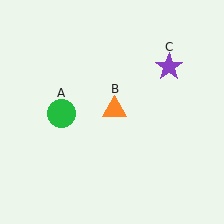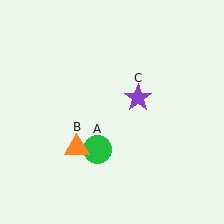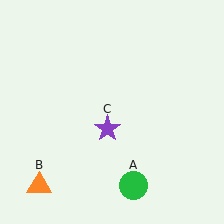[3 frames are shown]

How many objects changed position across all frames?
3 objects changed position: green circle (object A), orange triangle (object B), purple star (object C).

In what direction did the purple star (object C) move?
The purple star (object C) moved down and to the left.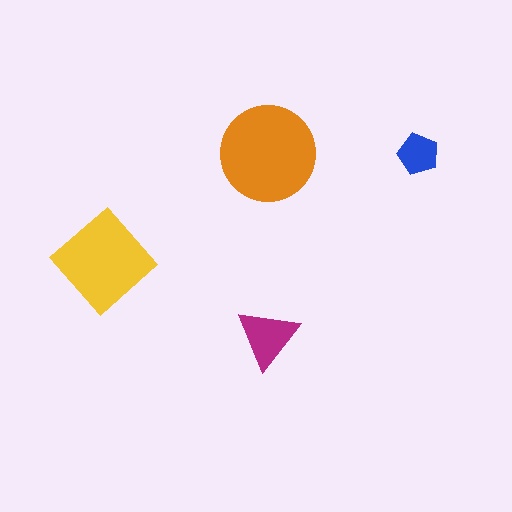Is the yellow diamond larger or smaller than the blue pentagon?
Larger.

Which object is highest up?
The orange circle is topmost.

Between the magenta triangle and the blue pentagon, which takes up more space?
The magenta triangle.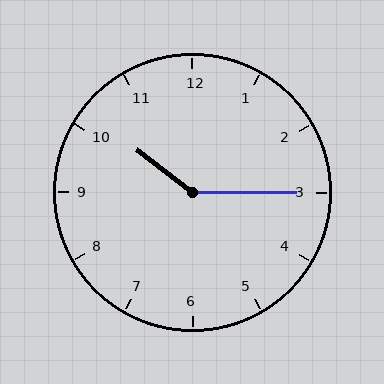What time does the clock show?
10:15.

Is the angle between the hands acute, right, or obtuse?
It is obtuse.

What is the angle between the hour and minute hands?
Approximately 142 degrees.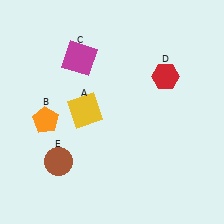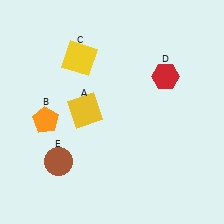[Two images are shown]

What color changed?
The square (C) changed from magenta in Image 1 to yellow in Image 2.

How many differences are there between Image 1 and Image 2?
There is 1 difference between the two images.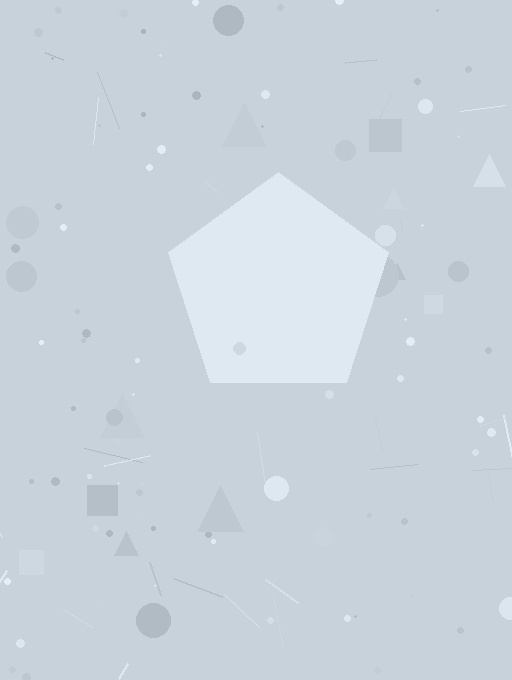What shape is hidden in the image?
A pentagon is hidden in the image.